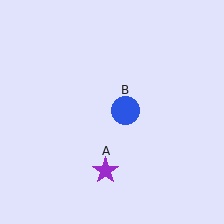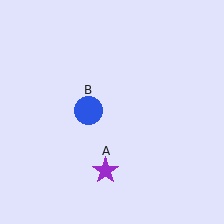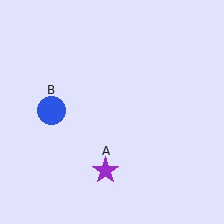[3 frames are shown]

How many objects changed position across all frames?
1 object changed position: blue circle (object B).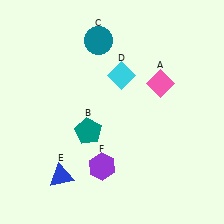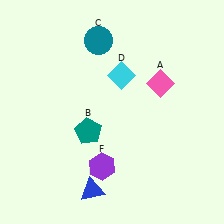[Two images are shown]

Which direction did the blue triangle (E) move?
The blue triangle (E) moved right.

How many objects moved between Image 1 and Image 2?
1 object moved between the two images.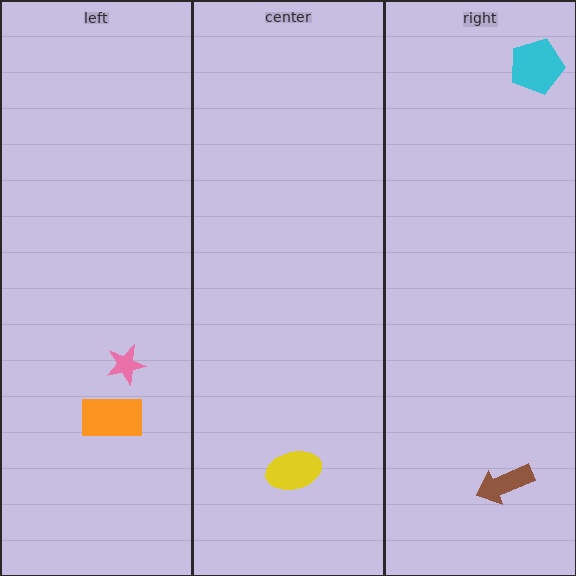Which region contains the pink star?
The left region.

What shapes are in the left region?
The pink star, the orange rectangle.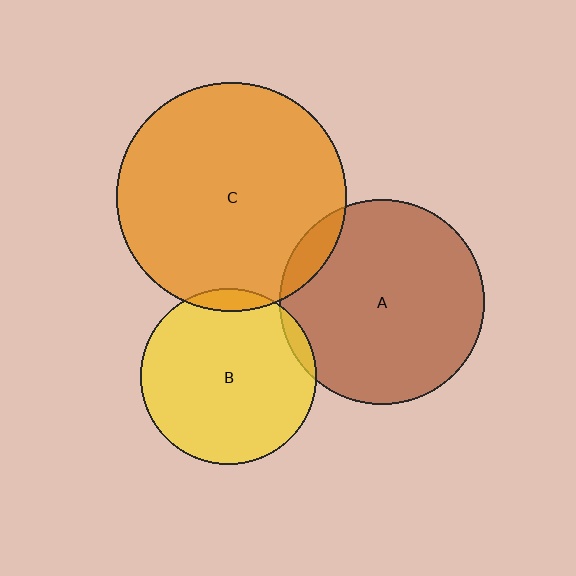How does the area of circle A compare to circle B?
Approximately 1.4 times.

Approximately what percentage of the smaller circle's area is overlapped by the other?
Approximately 5%.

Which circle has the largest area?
Circle C (orange).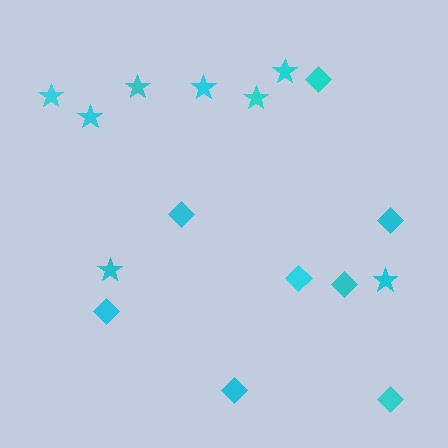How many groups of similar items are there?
There are 2 groups: one group of diamonds (8) and one group of stars (8).